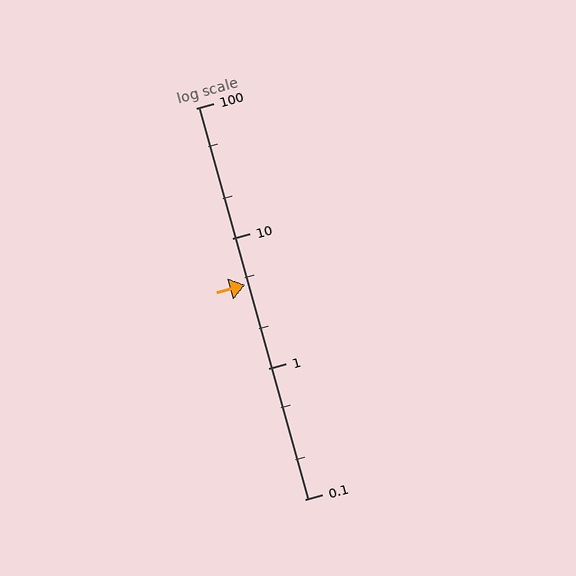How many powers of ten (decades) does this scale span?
The scale spans 3 decades, from 0.1 to 100.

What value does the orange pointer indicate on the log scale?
The pointer indicates approximately 4.4.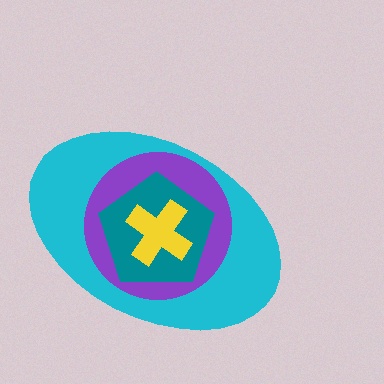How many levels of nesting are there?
4.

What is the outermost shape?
The cyan ellipse.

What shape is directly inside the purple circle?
The teal pentagon.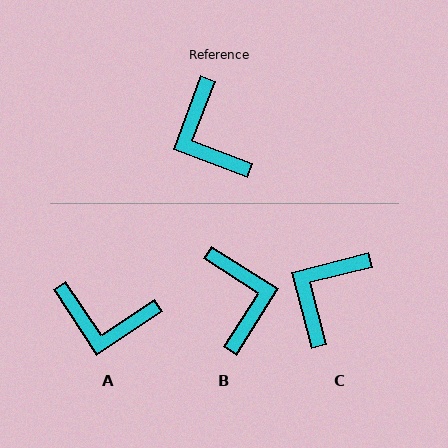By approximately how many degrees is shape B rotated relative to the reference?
Approximately 168 degrees counter-clockwise.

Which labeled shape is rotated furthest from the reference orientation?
B, about 168 degrees away.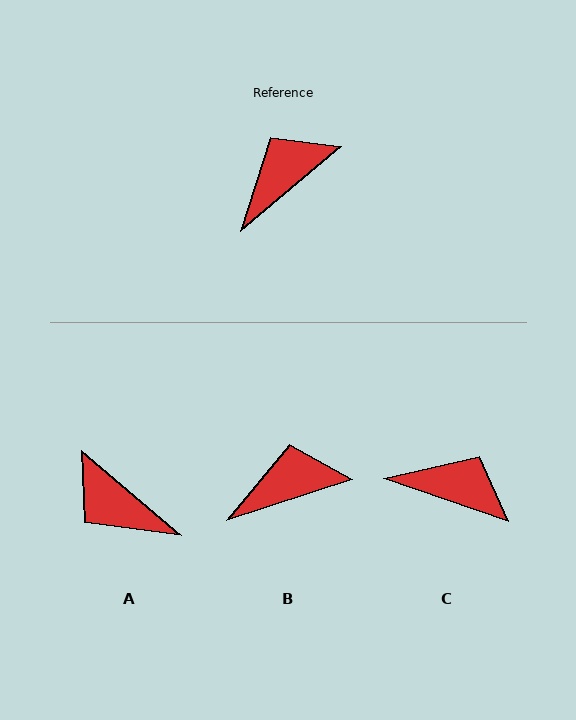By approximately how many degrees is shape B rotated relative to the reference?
Approximately 22 degrees clockwise.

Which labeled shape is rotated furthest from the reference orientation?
A, about 100 degrees away.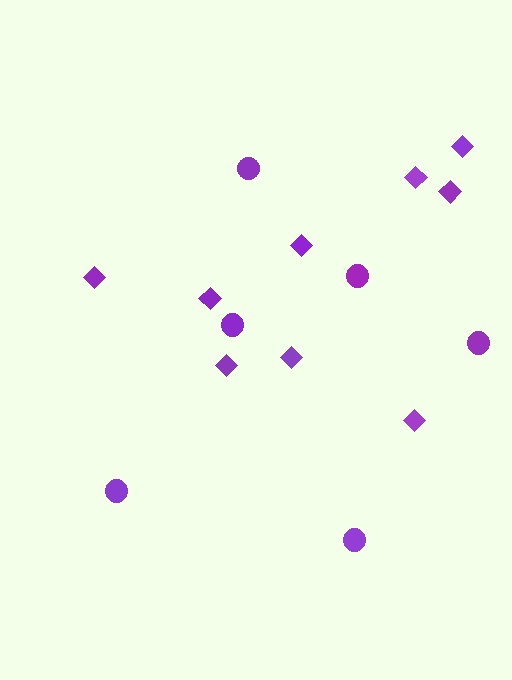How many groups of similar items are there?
There are 2 groups: one group of diamonds (9) and one group of circles (6).